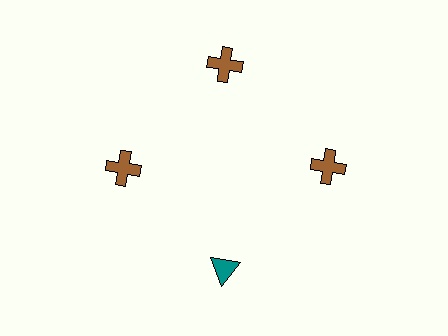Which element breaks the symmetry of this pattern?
The teal triangle at roughly the 6 o'clock position breaks the symmetry. All other shapes are brown crosses.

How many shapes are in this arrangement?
There are 4 shapes arranged in a ring pattern.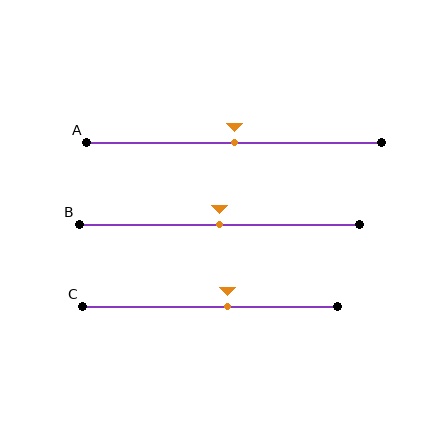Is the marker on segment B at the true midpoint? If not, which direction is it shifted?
Yes, the marker on segment B is at the true midpoint.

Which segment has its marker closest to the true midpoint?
Segment A has its marker closest to the true midpoint.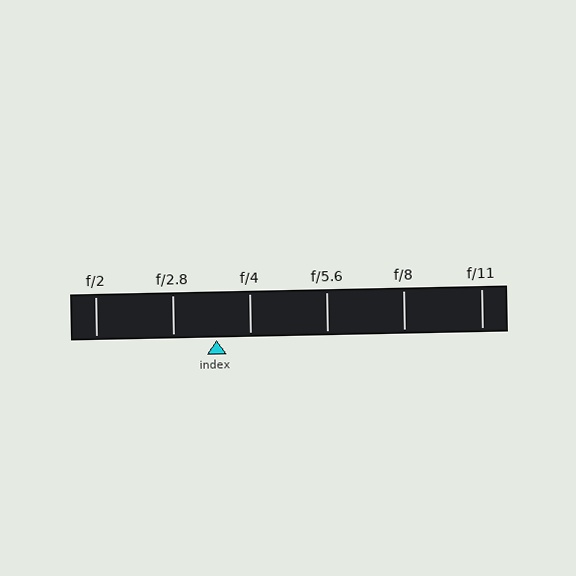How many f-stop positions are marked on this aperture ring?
There are 6 f-stop positions marked.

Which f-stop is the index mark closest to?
The index mark is closest to f/4.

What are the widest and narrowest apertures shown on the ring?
The widest aperture shown is f/2 and the narrowest is f/11.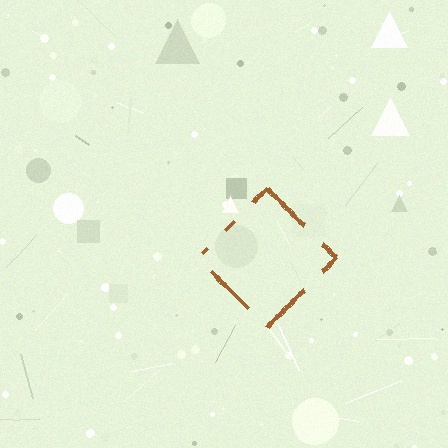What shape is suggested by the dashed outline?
The dashed outline suggests a diamond.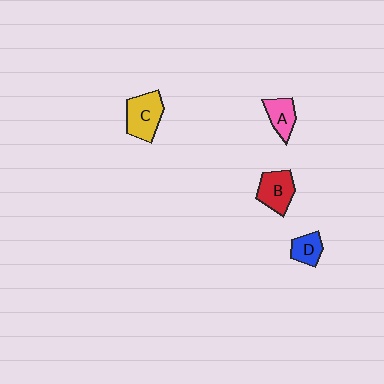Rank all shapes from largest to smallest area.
From largest to smallest: C (yellow), B (red), A (pink), D (blue).